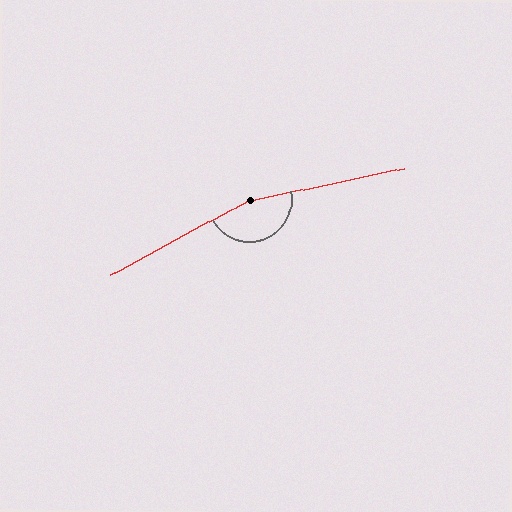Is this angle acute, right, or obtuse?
It is obtuse.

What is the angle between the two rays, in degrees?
Approximately 163 degrees.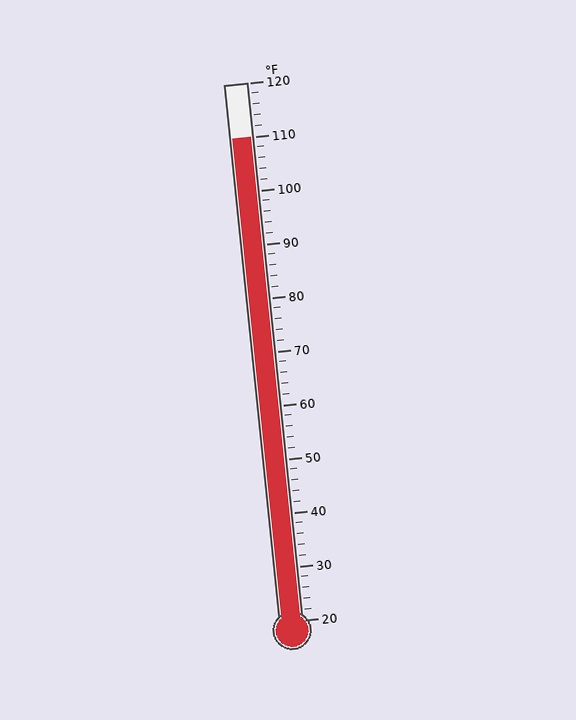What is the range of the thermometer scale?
The thermometer scale ranges from 20°F to 120°F.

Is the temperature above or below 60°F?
The temperature is above 60°F.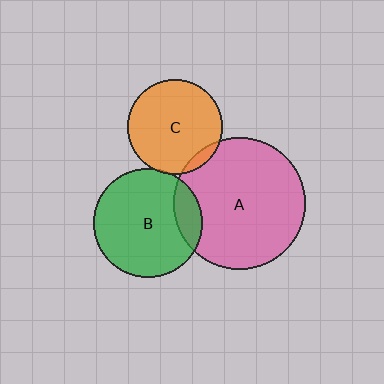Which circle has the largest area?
Circle A (pink).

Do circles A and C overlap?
Yes.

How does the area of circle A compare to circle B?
Approximately 1.5 times.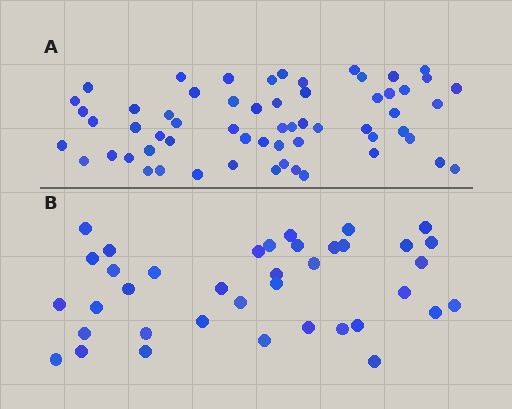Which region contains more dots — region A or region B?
Region A (the top region) has more dots.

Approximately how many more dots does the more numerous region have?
Region A has approximately 20 more dots than region B.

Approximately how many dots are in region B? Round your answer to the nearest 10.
About 40 dots. (The exact count is 38, which rounds to 40.)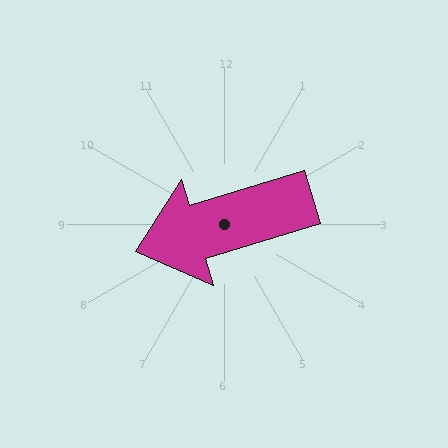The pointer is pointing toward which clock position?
Roughly 8 o'clock.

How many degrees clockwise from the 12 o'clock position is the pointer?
Approximately 253 degrees.